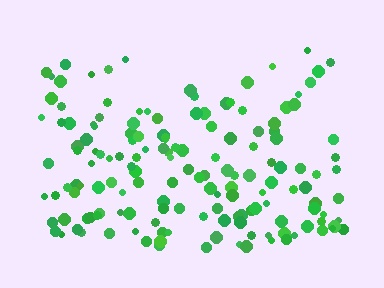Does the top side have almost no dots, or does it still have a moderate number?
Still a moderate number, just noticeably fewer than the bottom.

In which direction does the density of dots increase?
From top to bottom, with the bottom side densest.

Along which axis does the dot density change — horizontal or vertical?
Vertical.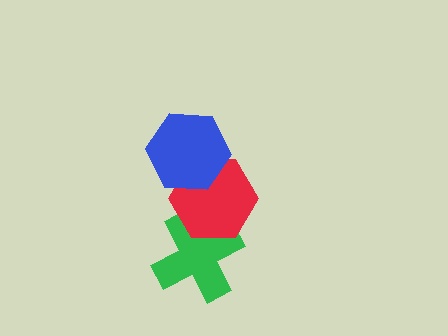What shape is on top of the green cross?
The red hexagon is on top of the green cross.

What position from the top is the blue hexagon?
The blue hexagon is 1st from the top.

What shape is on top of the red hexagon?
The blue hexagon is on top of the red hexagon.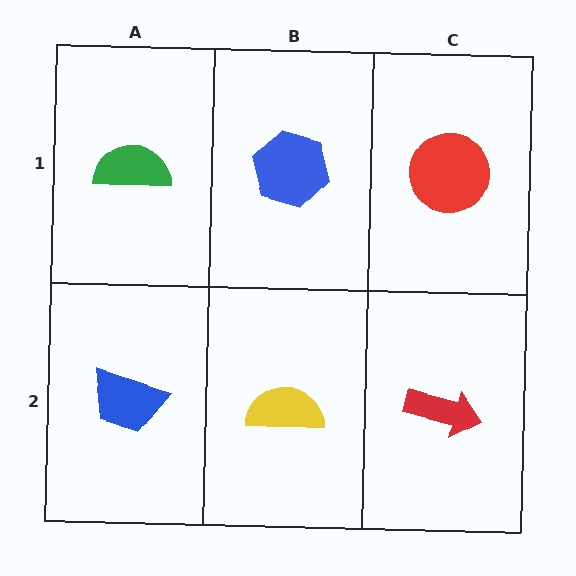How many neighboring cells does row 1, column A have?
2.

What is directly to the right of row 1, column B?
A red circle.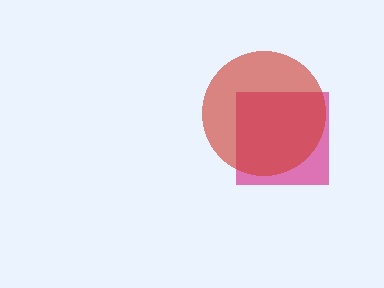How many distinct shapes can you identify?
There are 2 distinct shapes: a magenta square, a red circle.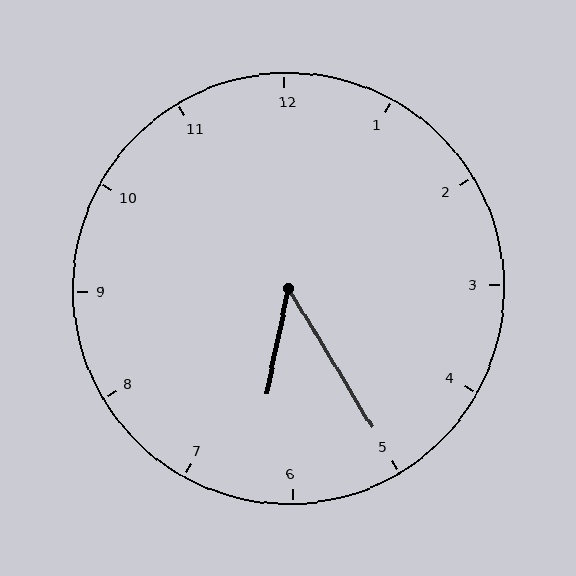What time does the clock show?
6:25.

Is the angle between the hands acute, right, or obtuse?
It is acute.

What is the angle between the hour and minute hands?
Approximately 42 degrees.